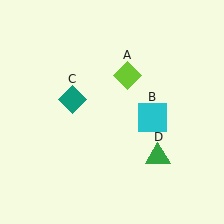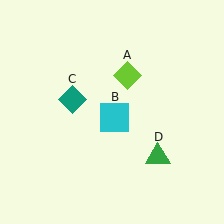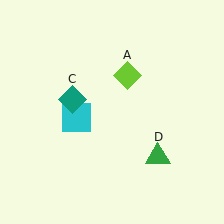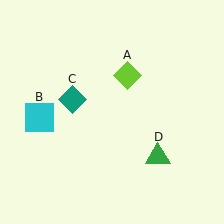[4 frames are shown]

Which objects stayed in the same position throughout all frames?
Lime diamond (object A) and teal diamond (object C) and green triangle (object D) remained stationary.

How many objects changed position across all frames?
1 object changed position: cyan square (object B).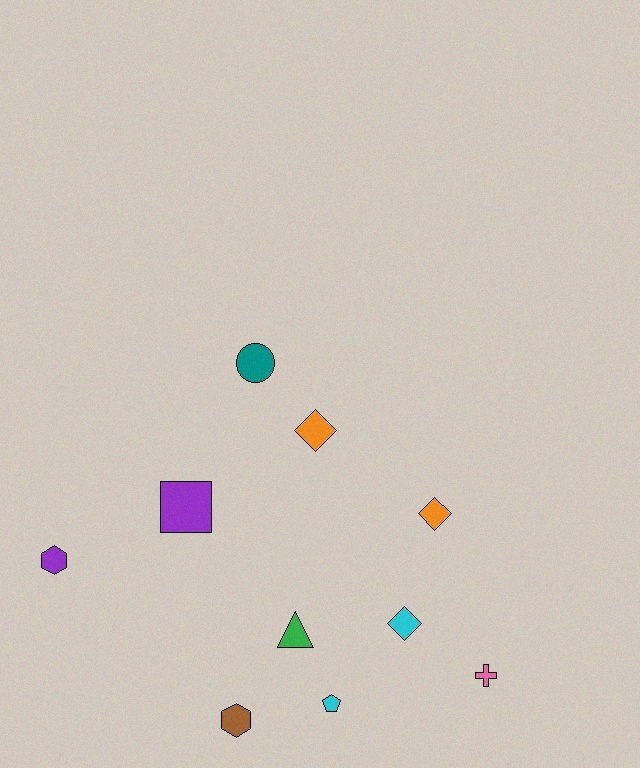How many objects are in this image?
There are 10 objects.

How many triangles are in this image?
There is 1 triangle.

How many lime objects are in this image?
There are no lime objects.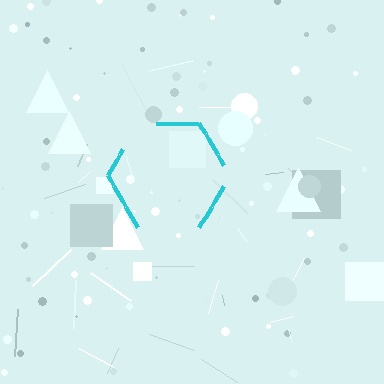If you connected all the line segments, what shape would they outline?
They would outline a hexagon.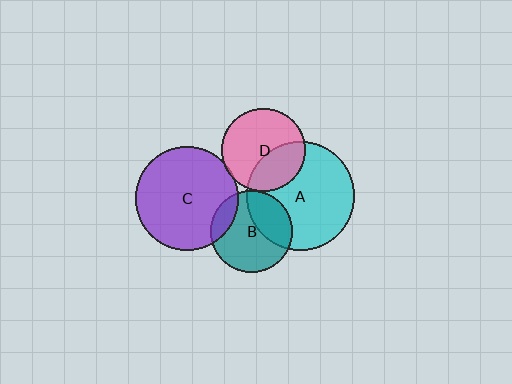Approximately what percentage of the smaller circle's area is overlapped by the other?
Approximately 5%.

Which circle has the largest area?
Circle A (cyan).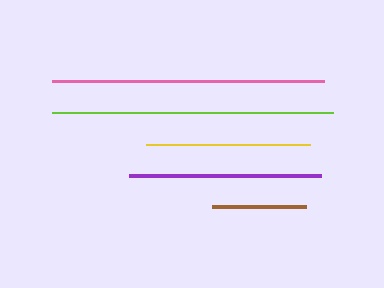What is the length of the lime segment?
The lime segment is approximately 281 pixels long.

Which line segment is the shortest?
The brown line is the shortest at approximately 94 pixels.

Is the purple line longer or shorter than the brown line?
The purple line is longer than the brown line.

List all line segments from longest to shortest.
From longest to shortest: lime, pink, purple, yellow, brown.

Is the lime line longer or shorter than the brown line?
The lime line is longer than the brown line.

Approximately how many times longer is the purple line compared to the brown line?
The purple line is approximately 2.0 times the length of the brown line.